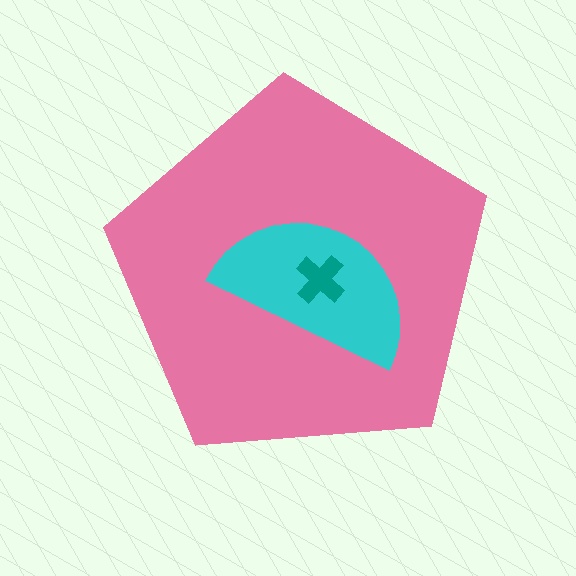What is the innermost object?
The teal cross.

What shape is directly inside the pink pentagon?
The cyan semicircle.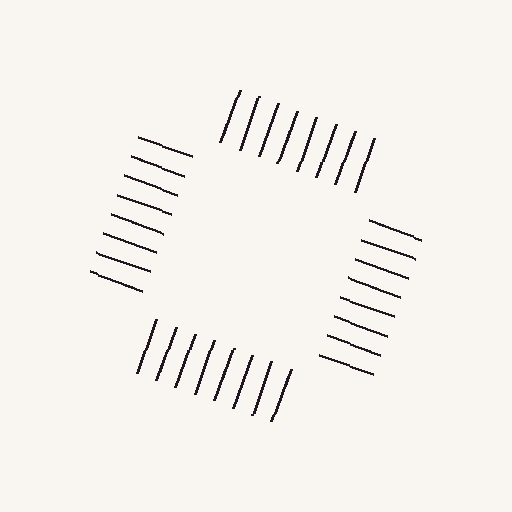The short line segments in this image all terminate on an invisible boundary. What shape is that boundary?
An illusory square — the line segments terminate on its edges but no continuous stroke is drawn.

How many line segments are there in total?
32 — 8 along each of the 4 edges.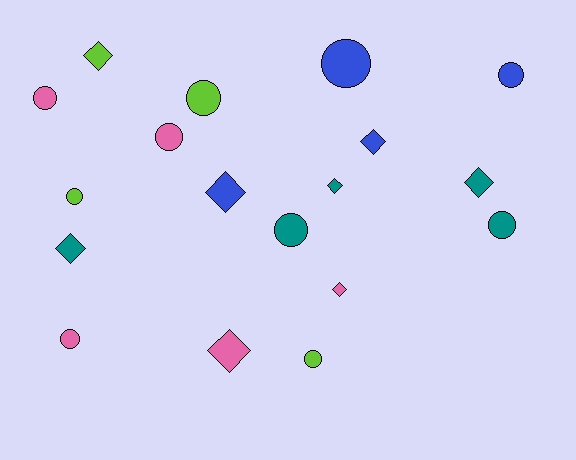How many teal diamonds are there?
There are 3 teal diamonds.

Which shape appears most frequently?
Circle, with 10 objects.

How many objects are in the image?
There are 18 objects.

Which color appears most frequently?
Pink, with 5 objects.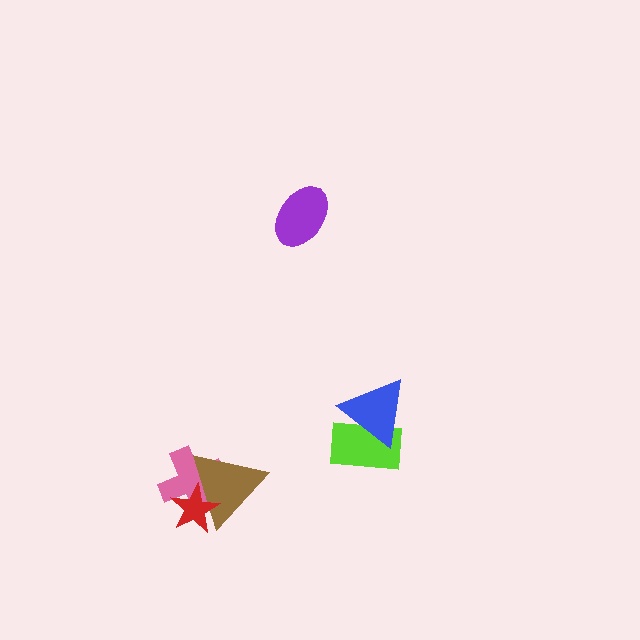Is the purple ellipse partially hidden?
No, no other shape covers it.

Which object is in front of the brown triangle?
The red star is in front of the brown triangle.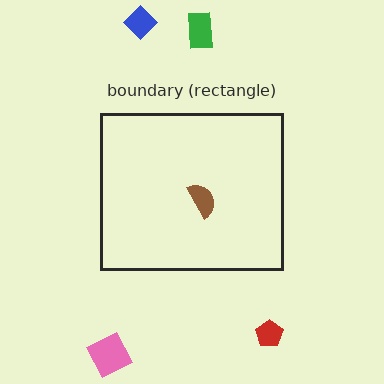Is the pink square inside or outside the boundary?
Outside.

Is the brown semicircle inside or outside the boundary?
Inside.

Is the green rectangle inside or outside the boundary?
Outside.